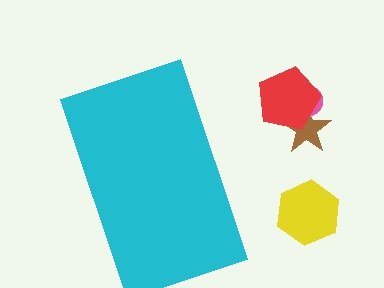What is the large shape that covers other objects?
A cyan rectangle.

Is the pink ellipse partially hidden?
No, the pink ellipse is fully visible.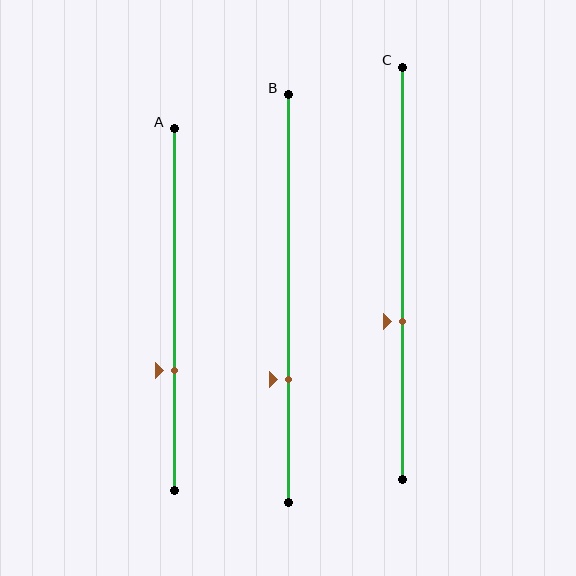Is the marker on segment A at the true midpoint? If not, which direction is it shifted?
No, the marker on segment A is shifted downward by about 17% of the segment length.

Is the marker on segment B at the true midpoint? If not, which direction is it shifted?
No, the marker on segment B is shifted downward by about 20% of the segment length.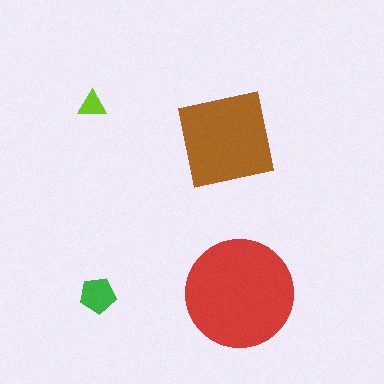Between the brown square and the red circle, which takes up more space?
The red circle.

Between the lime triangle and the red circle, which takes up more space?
The red circle.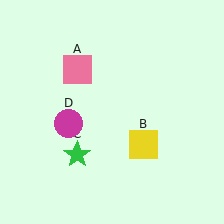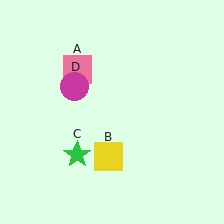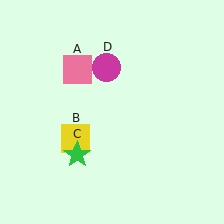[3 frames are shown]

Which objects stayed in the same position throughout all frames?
Pink square (object A) and green star (object C) remained stationary.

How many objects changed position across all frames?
2 objects changed position: yellow square (object B), magenta circle (object D).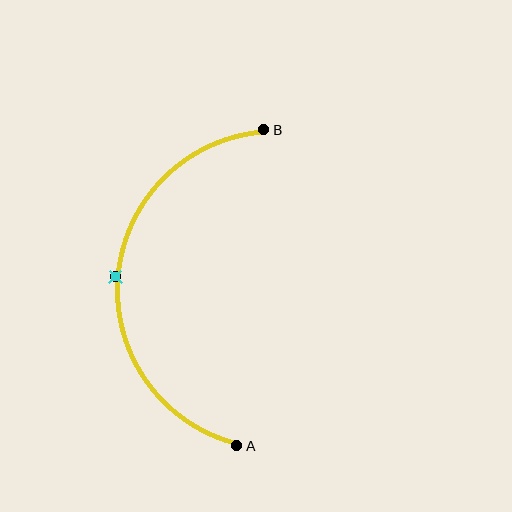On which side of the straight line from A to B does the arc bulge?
The arc bulges to the left of the straight line connecting A and B.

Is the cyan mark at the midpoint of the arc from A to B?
Yes. The cyan mark lies on the arc at equal arc-length from both A and B — it is the arc midpoint.